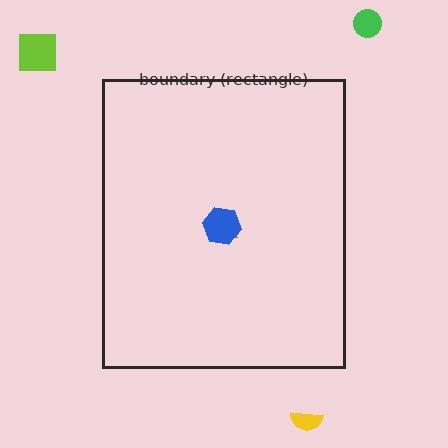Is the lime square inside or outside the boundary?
Outside.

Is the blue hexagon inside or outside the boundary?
Inside.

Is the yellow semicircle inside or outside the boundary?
Outside.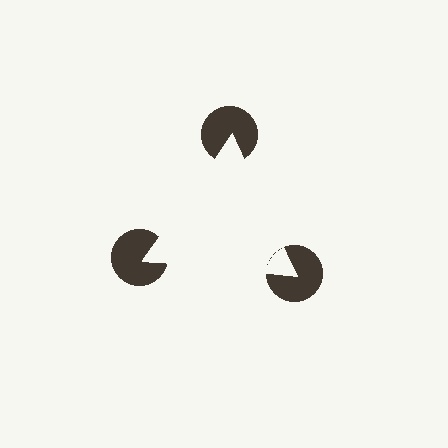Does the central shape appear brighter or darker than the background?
It typically appears slightly brighter than the background, even though no actual brightness change is drawn.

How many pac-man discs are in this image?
There are 3 — one at each vertex of the illusory triangle.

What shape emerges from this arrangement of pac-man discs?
An illusory triangle — its edges are inferred from the aligned wedge cuts in the pac-man discs, not physically drawn.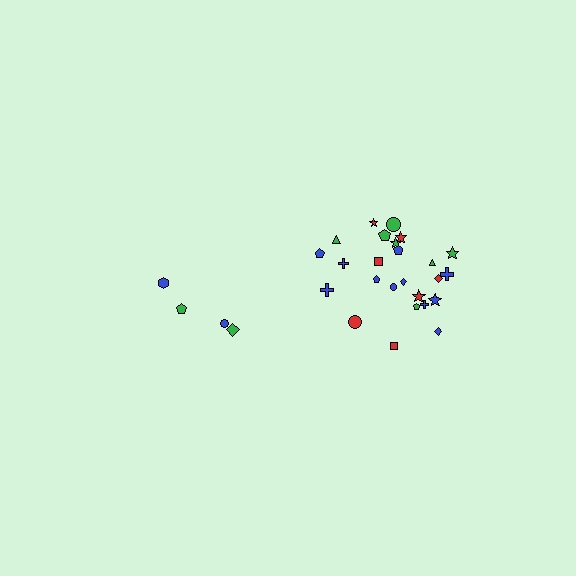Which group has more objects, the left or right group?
The right group.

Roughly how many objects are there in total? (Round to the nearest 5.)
Roughly 30 objects in total.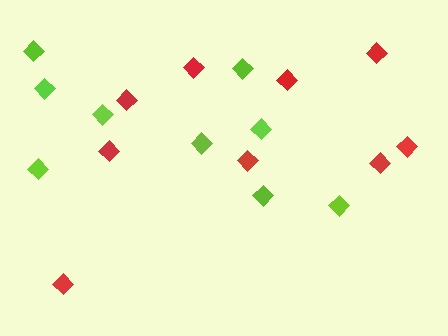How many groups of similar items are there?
There are 2 groups: one group of lime diamonds (9) and one group of red diamonds (9).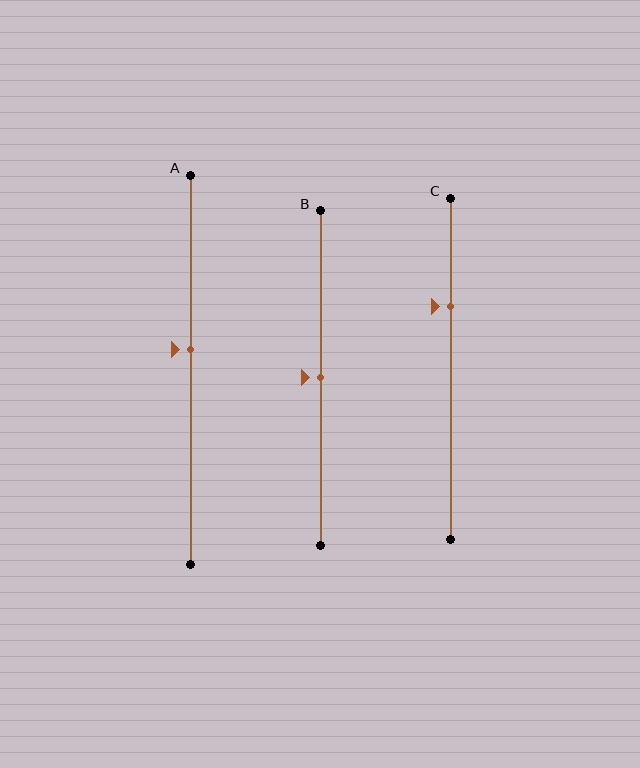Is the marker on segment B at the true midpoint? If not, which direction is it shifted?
Yes, the marker on segment B is at the true midpoint.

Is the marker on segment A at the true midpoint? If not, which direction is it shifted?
No, the marker on segment A is shifted upward by about 5% of the segment length.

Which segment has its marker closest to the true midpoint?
Segment B has its marker closest to the true midpoint.